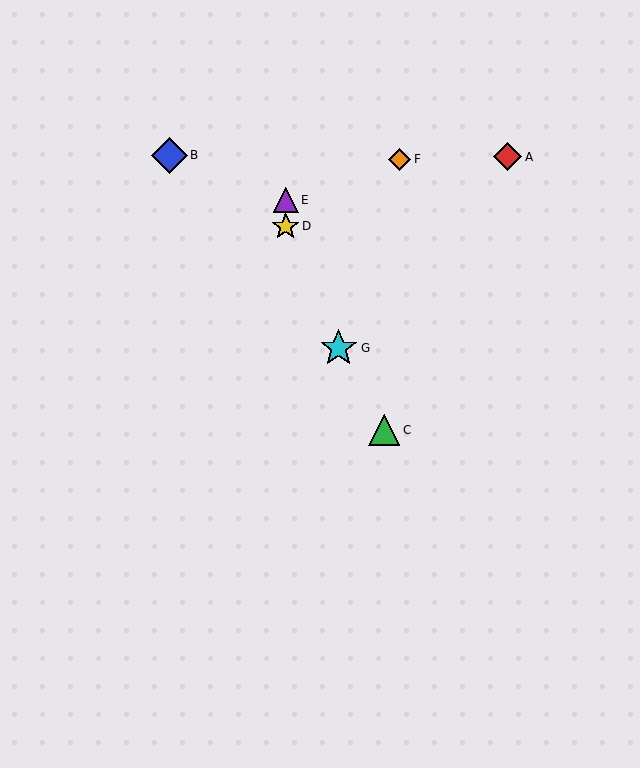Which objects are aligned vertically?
Objects D, E are aligned vertically.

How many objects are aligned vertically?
2 objects (D, E) are aligned vertically.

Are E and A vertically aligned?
No, E is at x≈286 and A is at x≈508.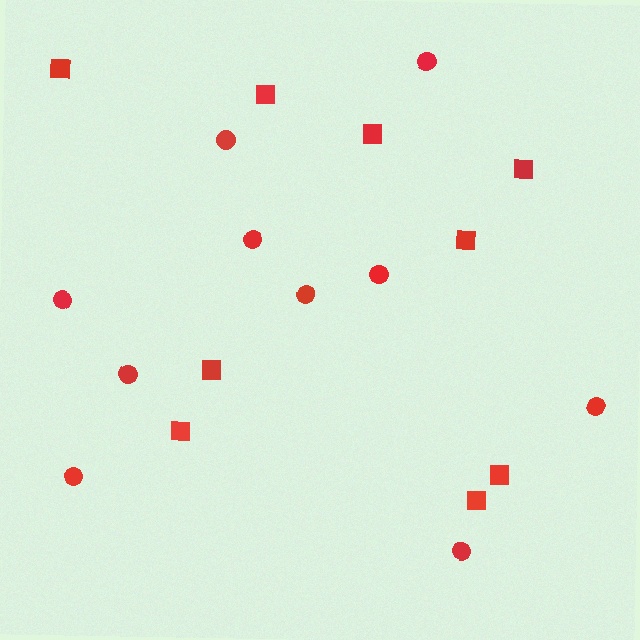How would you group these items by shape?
There are 2 groups: one group of squares (9) and one group of circles (10).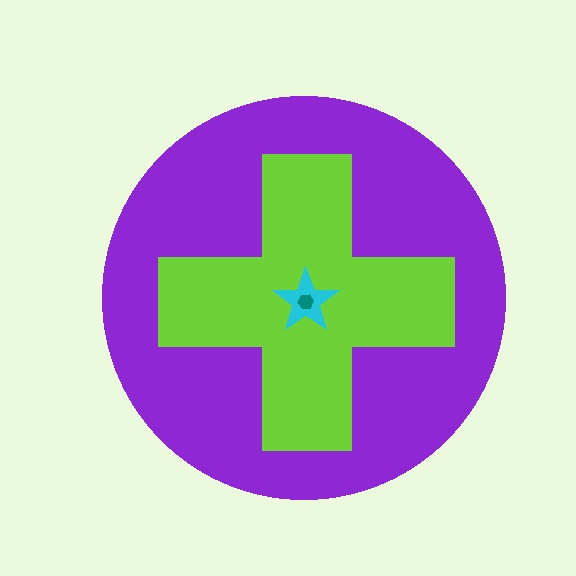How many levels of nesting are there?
4.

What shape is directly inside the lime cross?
The cyan star.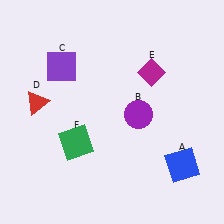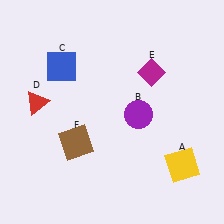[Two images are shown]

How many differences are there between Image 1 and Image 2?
There are 3 differences between the two images.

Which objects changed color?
A changed from blue to yellow. C changed from purple to blue. F changed from green to brown.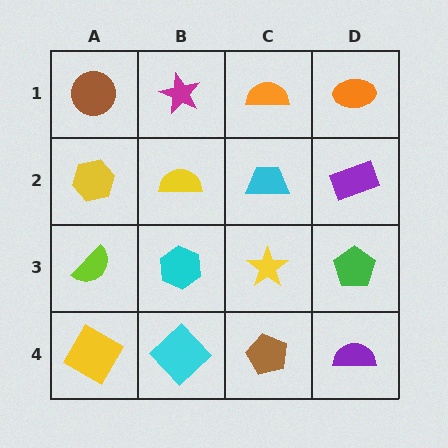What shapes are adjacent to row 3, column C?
A cyan trapezoid (row 2, column C), a brown pentagon (row 4, column C), a cyan hexagon (row 3, column B), a green pentagon (row 3, column D).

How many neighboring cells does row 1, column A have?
2.